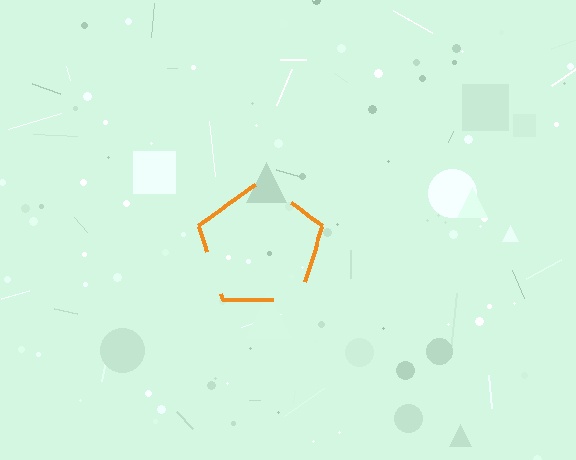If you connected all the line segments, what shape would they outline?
They would outline a pentagon.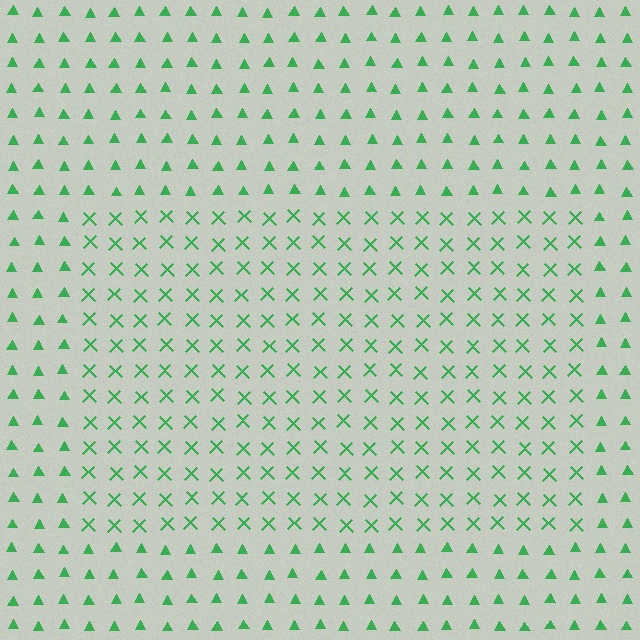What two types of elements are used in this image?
The image uses X marks inside the rectangle region and triangles outside it.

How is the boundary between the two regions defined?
The boundary is defined by a change in element shape: X marks inside vs. triangles outside. All elements share the same color and spacing.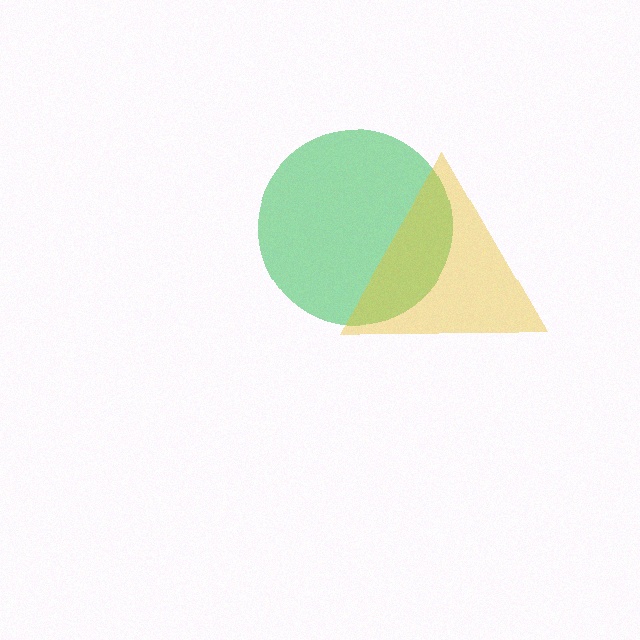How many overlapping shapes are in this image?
There are 2 overlapping shapes in the image.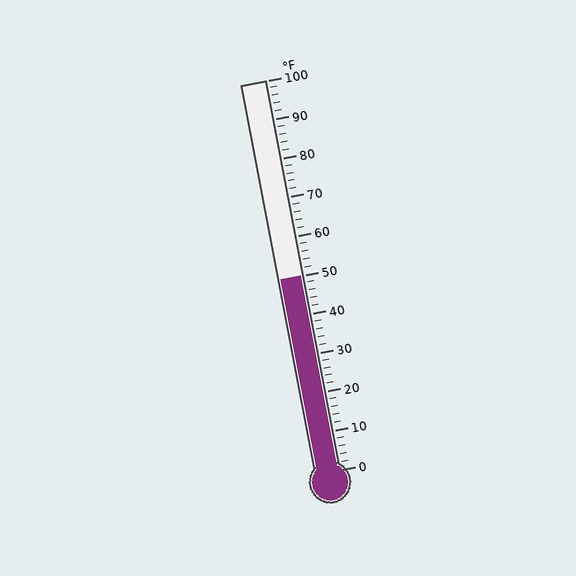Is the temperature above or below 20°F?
The temperature is above 20°F.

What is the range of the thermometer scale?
The thermometer scale ranges from 0°F to 100°F.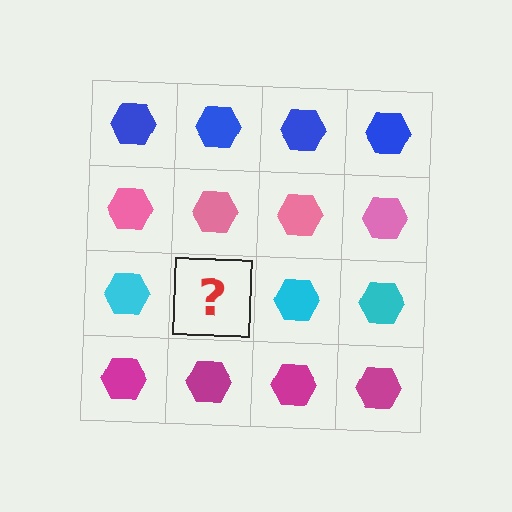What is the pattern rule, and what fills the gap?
The rule is that each row has a consistent color. The gap should be filled with a cyan hexagon.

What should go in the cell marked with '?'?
The missing cell should contain a cyan hexagon.